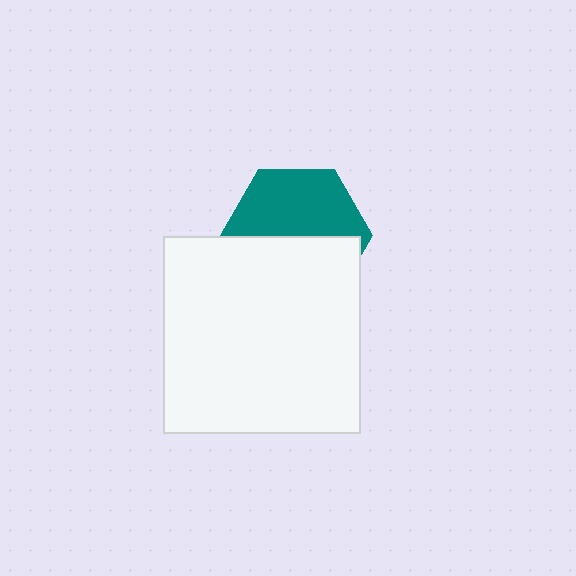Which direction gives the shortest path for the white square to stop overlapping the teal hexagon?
Moving down gives the shortest separation.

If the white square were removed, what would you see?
You would see the complete teal hexagon.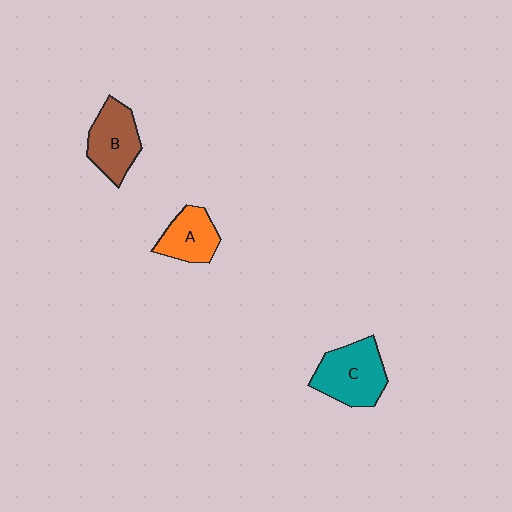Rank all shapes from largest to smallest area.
From largest to smallest: C (teal), B (brown), A (orange).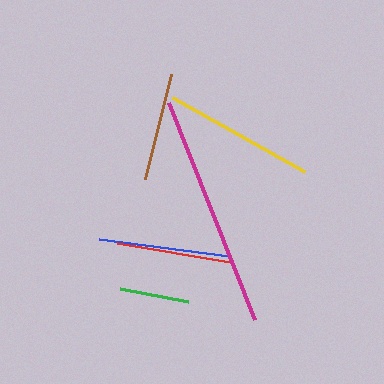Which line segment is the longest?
The magenta line is the longest at approximately 234 pixels.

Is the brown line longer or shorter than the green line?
The brown line is longer than the green line.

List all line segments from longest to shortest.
From longest to shortest: magenta, yellow, blue, red, brown, green.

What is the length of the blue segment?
The blue segment is approximately 131 pixels long.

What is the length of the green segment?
The green segment is approximately 69 pixels long.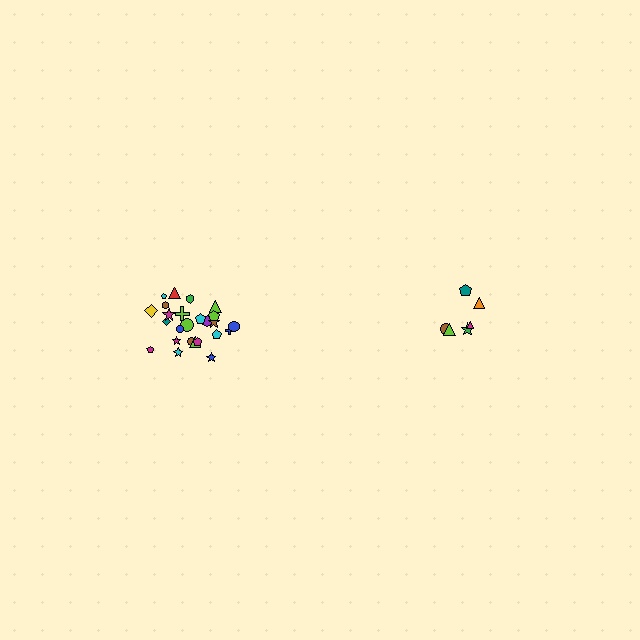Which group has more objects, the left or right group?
The left group.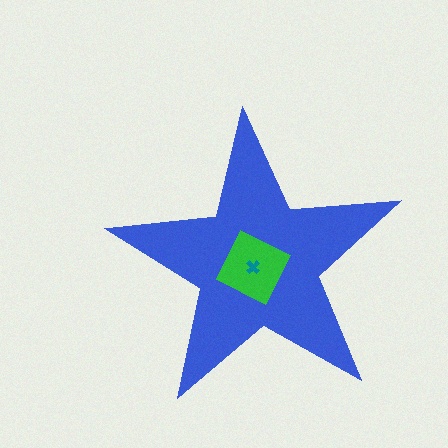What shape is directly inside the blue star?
The green square.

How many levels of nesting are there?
3.